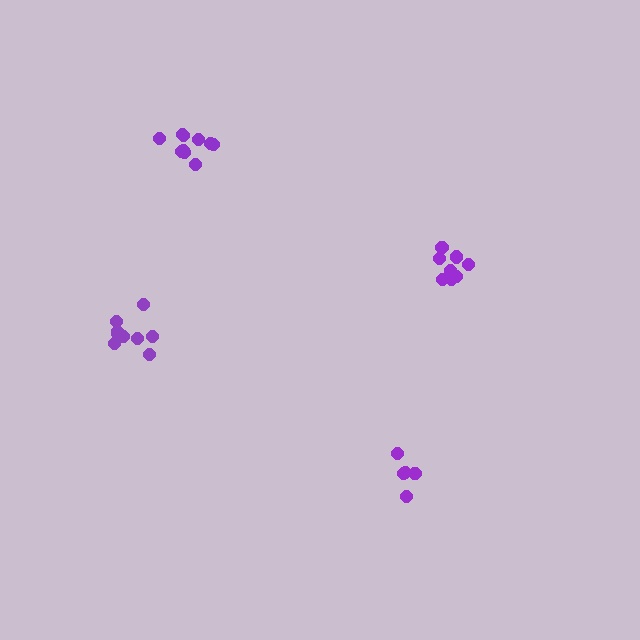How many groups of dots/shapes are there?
There are 4 groups.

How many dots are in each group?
Group 1: 10 dots, Group 2: 5 dots, Group 3: 8 dots, Group 4: 9 dots (32 total).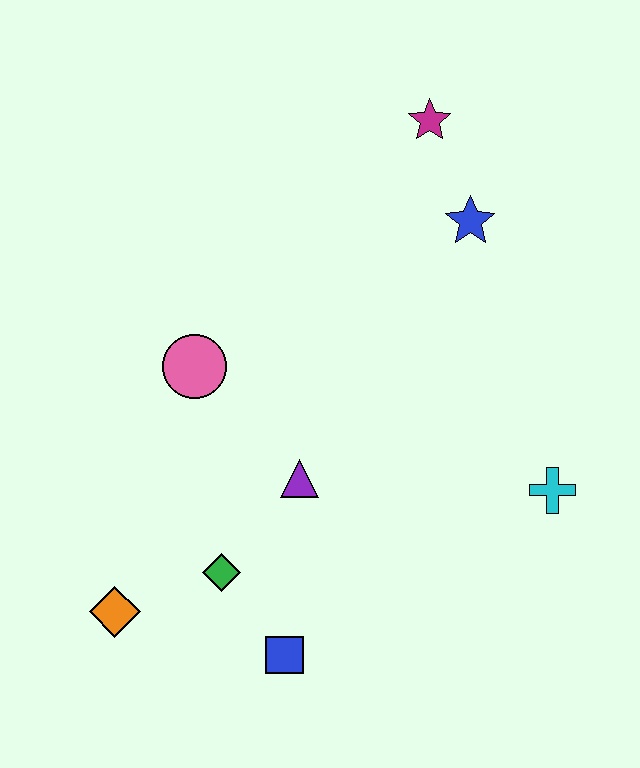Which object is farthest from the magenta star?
The orange diamond is farthest from the magenta star.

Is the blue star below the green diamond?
No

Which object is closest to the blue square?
The green diamond is closest to the blue square.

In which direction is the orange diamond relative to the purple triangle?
The orange diamond is to the left of the purple triangle.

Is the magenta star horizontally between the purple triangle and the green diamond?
No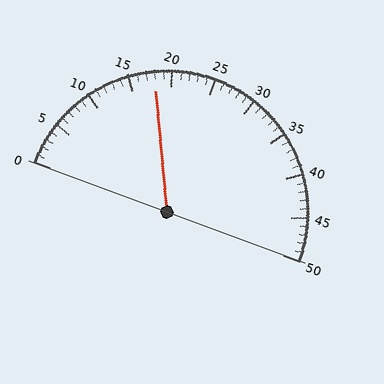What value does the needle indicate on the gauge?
The needle indicates approximately 18.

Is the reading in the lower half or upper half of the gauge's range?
The reading is in the lower half of the range (0 to 50).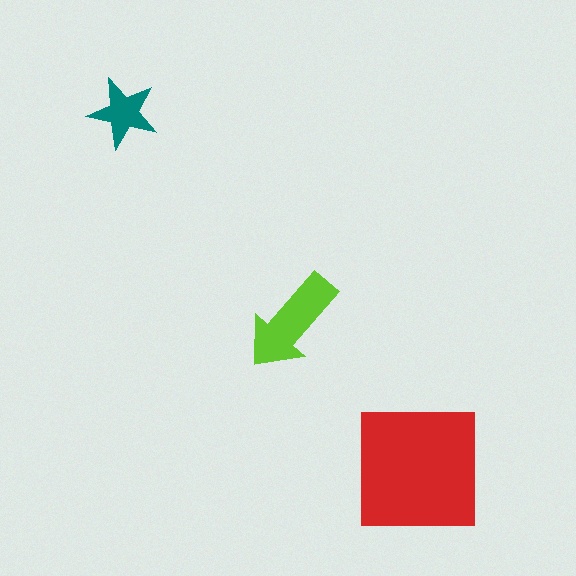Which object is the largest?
The red square.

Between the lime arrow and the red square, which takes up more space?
The red square.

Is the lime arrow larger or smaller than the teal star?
Larger.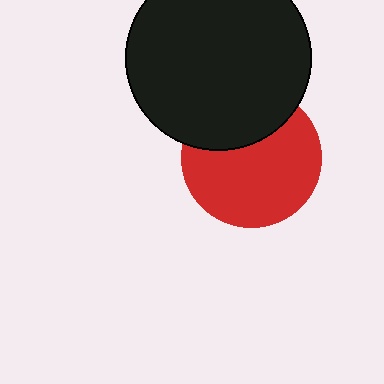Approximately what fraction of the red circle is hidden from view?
Roughly 32% of the red circle is hidden behind the black circle.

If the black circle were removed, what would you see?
You would see the complete red circle.